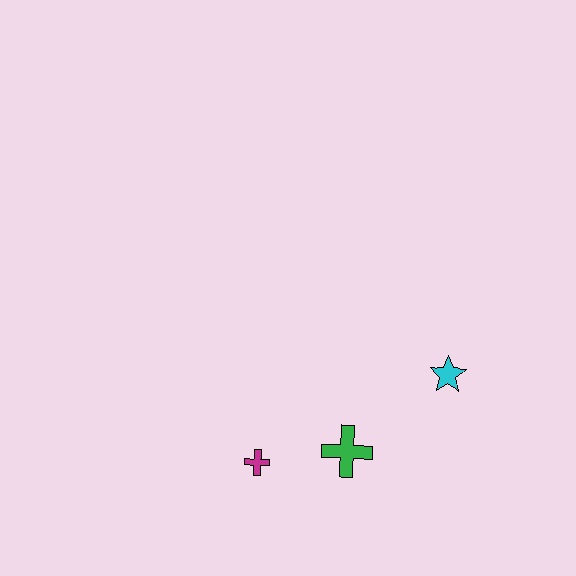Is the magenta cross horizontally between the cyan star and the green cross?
No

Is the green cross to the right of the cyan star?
No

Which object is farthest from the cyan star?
The magenta cross is farthest from the cyan star.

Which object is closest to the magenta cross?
The green cross is closest to the magenta cross.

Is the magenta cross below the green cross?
Yes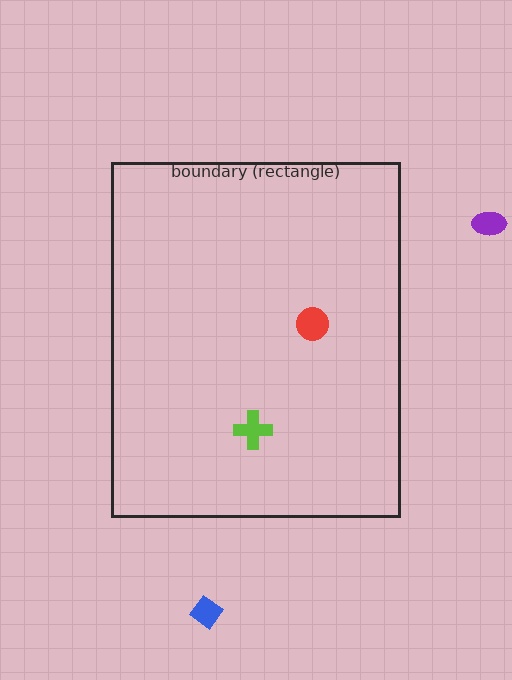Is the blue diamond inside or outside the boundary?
Outside.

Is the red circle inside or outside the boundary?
Inside.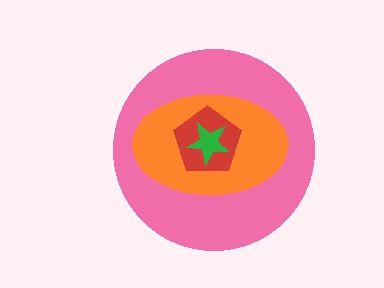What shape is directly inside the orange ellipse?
The red pentagon.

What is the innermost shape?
The green star.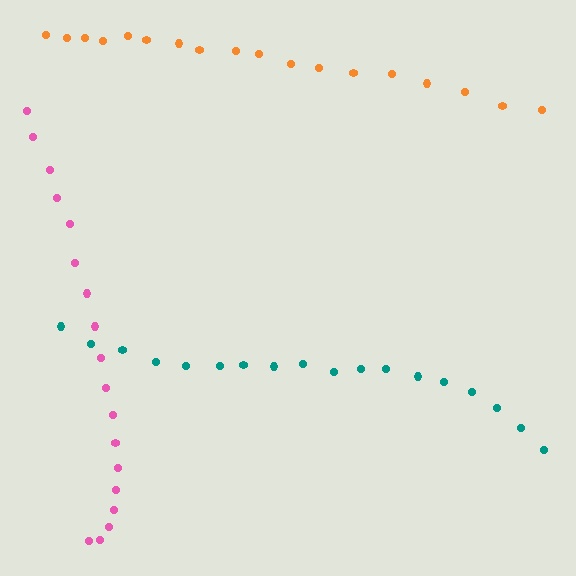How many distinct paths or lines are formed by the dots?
There are 3 distinct paths.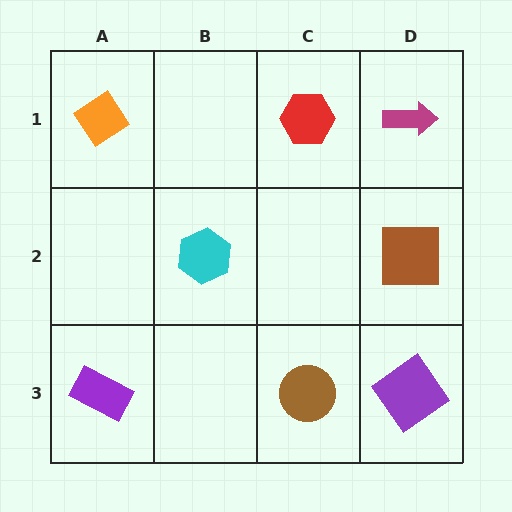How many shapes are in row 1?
3 shapes.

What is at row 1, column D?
A magenta arrow.